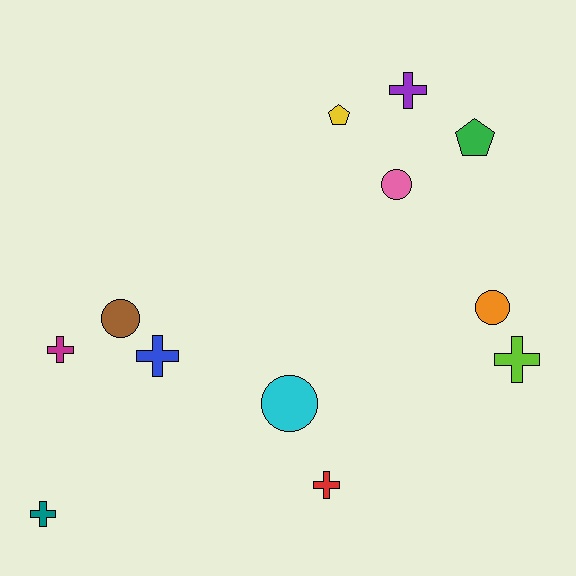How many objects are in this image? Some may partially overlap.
There are 12 objects.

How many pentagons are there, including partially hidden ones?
There are 2 pentagons.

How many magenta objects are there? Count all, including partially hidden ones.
There is 1 magenta object.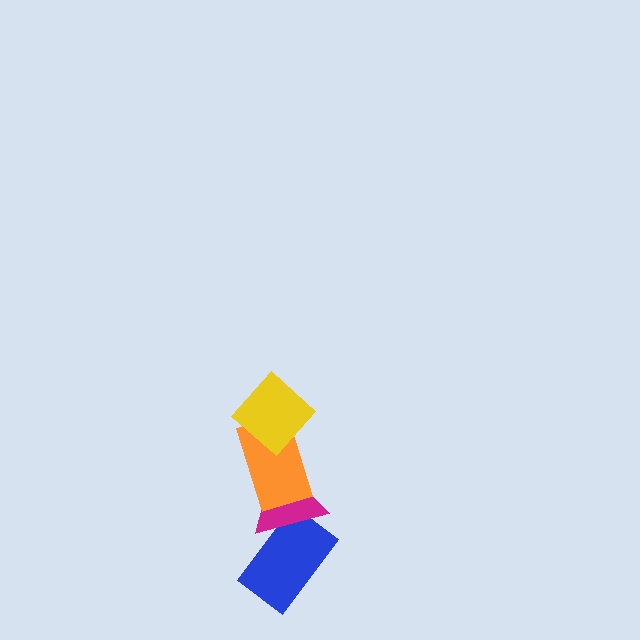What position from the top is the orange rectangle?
The orange rectangle is 2nd from the top.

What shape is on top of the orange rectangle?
The yellow diamond is on top of the orange rectangle.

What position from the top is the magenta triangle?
The magenta triangle is 3rd from the top.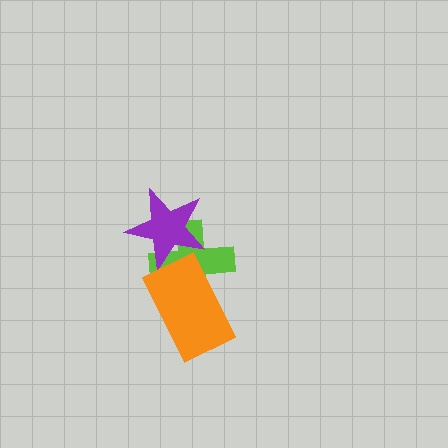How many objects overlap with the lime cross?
2 objects overlap with the lime cross.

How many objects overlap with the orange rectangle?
1 object overlaps with the orange rectangle.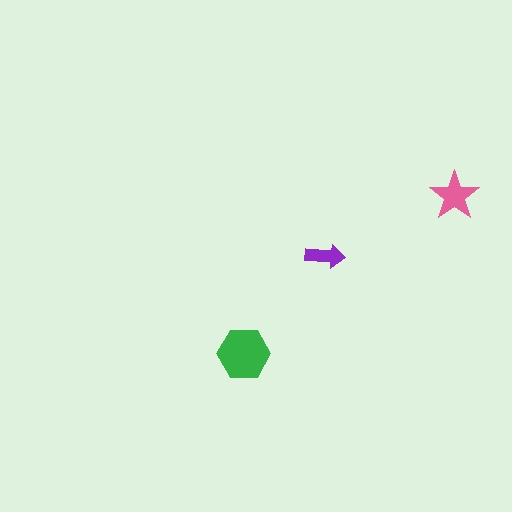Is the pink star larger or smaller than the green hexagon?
Smaller.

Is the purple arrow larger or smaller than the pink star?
Smaller.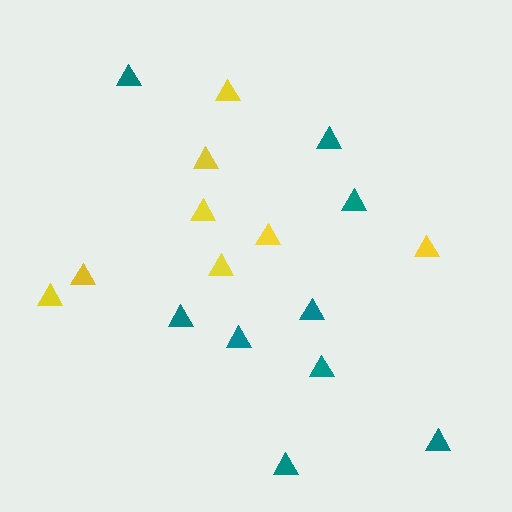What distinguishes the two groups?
There are 2 groups: one group of teal triangles (9) and one group of yellow triangles (8).